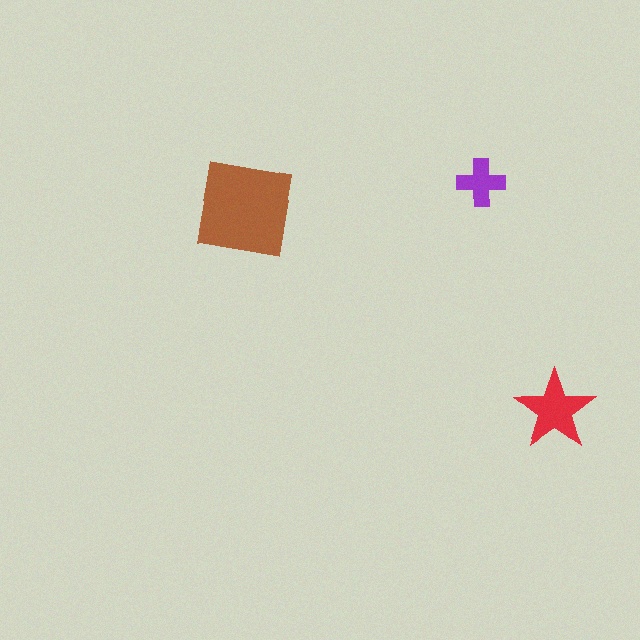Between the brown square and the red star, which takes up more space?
The brown square.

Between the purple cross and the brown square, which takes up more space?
The brown square.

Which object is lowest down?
The red star is bottommost.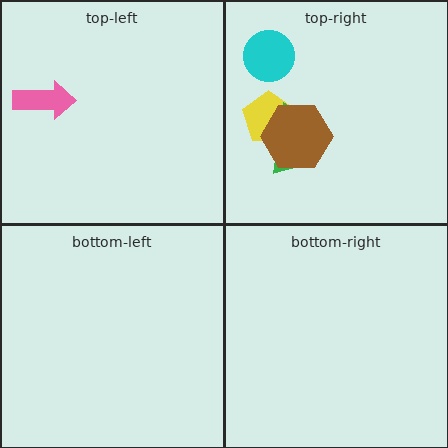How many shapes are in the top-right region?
4.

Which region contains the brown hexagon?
The top-right region.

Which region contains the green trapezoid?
The top-right region.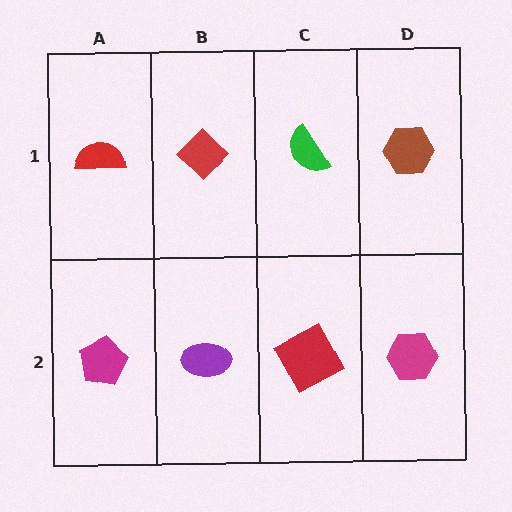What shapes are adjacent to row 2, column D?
A brown hexagon (row 1, column D), a red square (row 2, column C).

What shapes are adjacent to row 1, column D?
A magenta hexagon (row 2, column D), a green semicircle (row 1, column C).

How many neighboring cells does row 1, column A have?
2.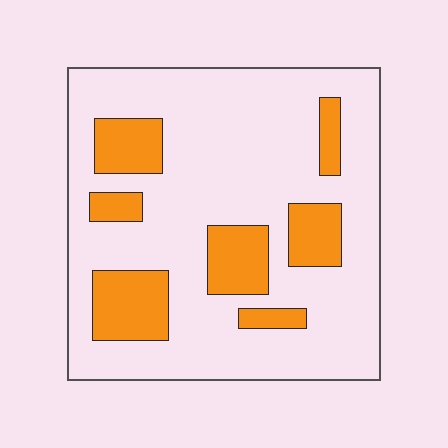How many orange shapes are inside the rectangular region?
7.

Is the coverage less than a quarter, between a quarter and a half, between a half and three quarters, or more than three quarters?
Less than a quarter.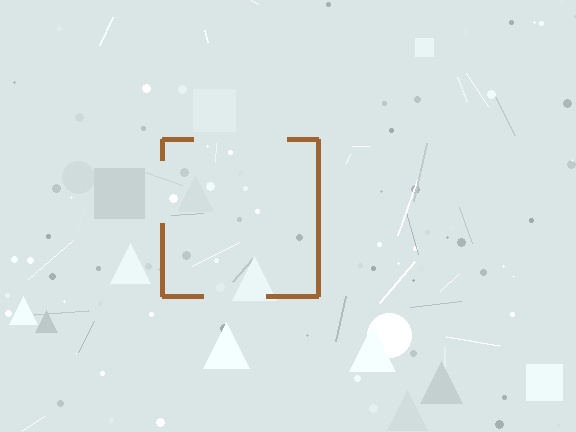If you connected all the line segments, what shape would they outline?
They would outline a square.